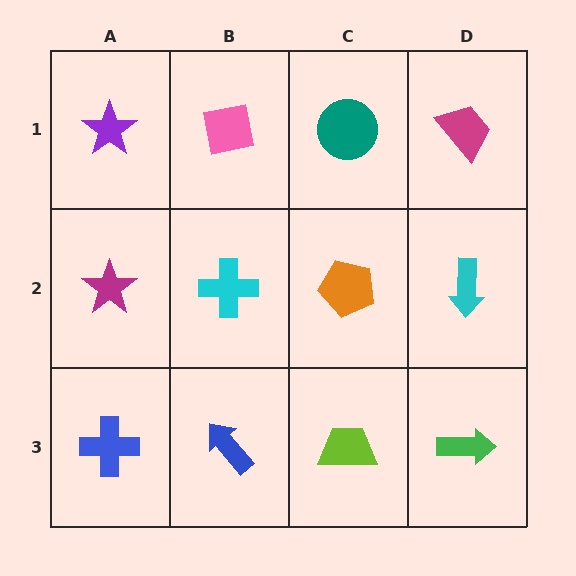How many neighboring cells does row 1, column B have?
3.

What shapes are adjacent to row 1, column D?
A cyan arrow (row 2, column D), a teal circle (row 1, column C).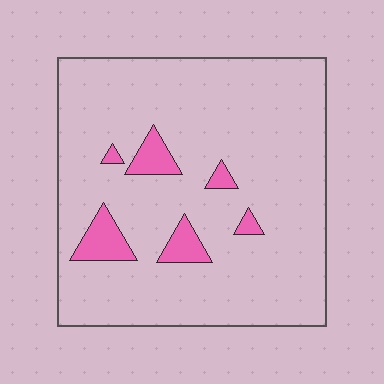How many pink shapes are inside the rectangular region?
6.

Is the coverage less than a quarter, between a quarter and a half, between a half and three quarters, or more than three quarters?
Less than a quarter.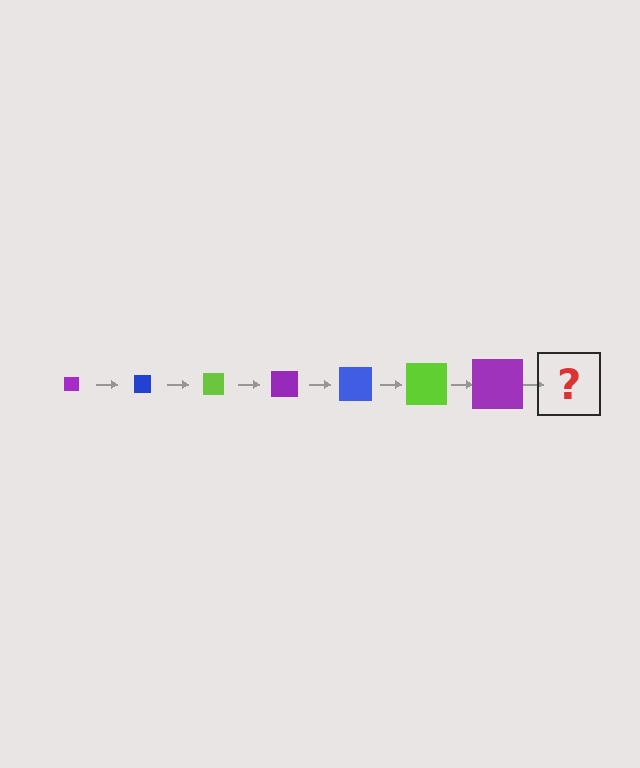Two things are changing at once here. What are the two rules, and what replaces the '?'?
The two rules are that the square grows larger each step and the color cycles through purple, blue, and lime. The '?' should be a blue square, larger than the previous one.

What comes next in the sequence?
The next element should be a blue square, larger than the previous one.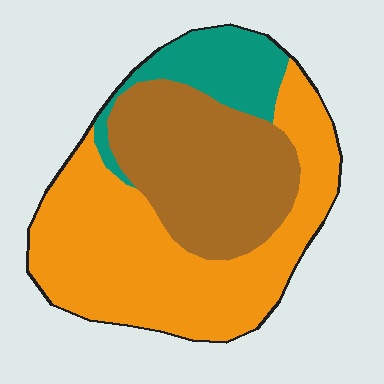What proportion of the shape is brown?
Brown takes up about one third (1/3) of the shape.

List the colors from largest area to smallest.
From largest to smallest: orange, brown, teal.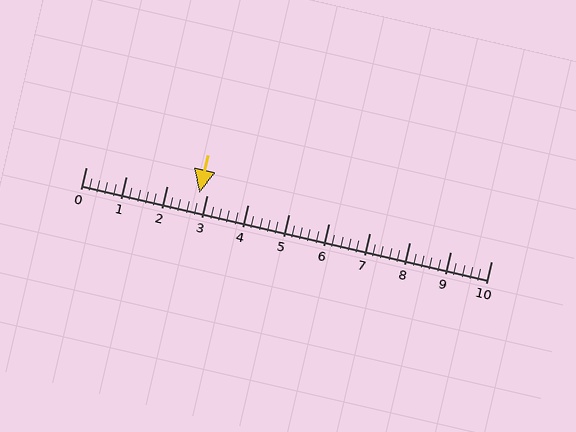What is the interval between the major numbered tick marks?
The major tick marks are spaced 1 units apart.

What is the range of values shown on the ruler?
The ruler shows values from 0 to 10.